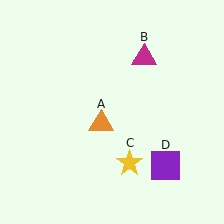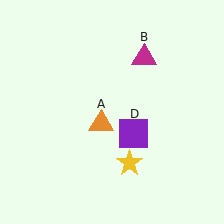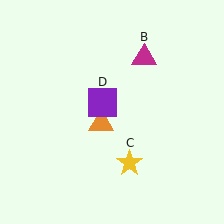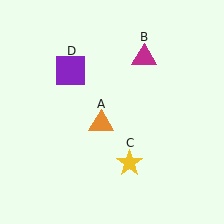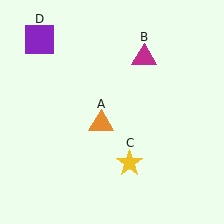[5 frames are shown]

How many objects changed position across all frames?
1 object changed position: purple square (object D).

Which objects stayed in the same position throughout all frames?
Orange triangle (object A) and magenta triangle (object B) and yellow star (object C) remained stationary.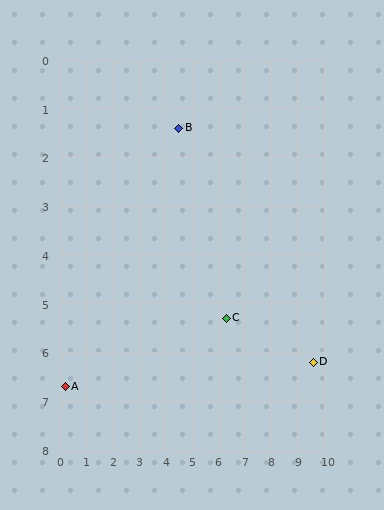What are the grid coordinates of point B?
Point B is at approximately (4.5, 1.4).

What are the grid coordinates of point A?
Point A is at approximately (0.2, 6.7).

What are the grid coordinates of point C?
Point C is at approximately (6.3, 5.3).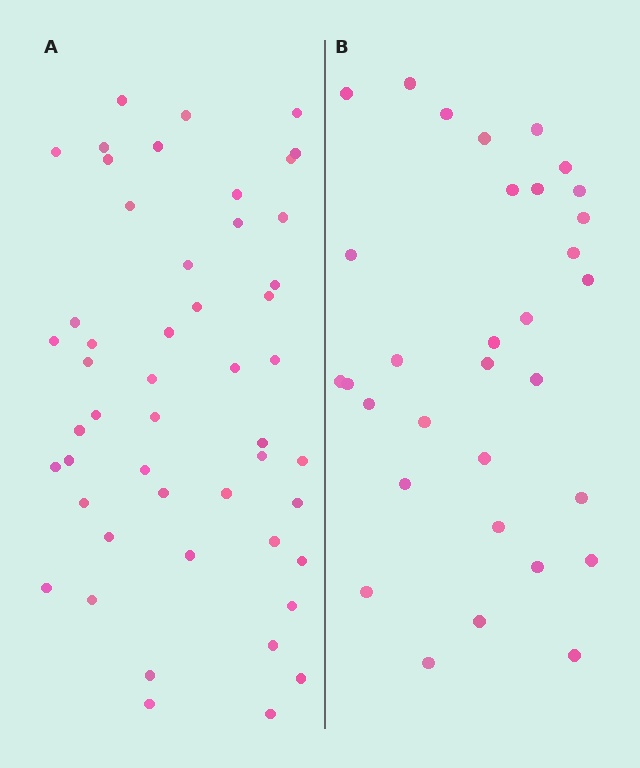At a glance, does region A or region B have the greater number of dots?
Region A (the left region) has more dots.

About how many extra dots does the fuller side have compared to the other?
Region A has approximately 20 more dots than region B.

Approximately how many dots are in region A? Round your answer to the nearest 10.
About 50 dots.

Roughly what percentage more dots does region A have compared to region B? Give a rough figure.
About 55% more.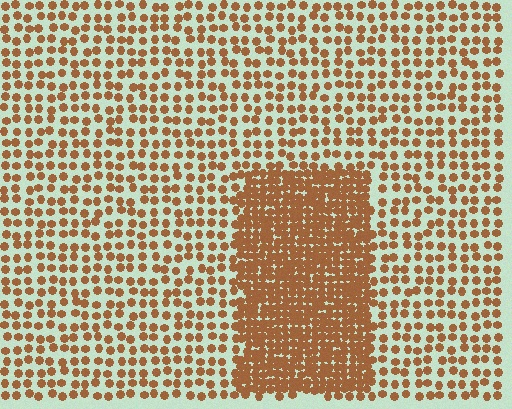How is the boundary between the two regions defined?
The boundary is defined by a change in element density (approximately 2.4x ratio). All elements are the same color, size, and shape.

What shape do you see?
I see a rectangle.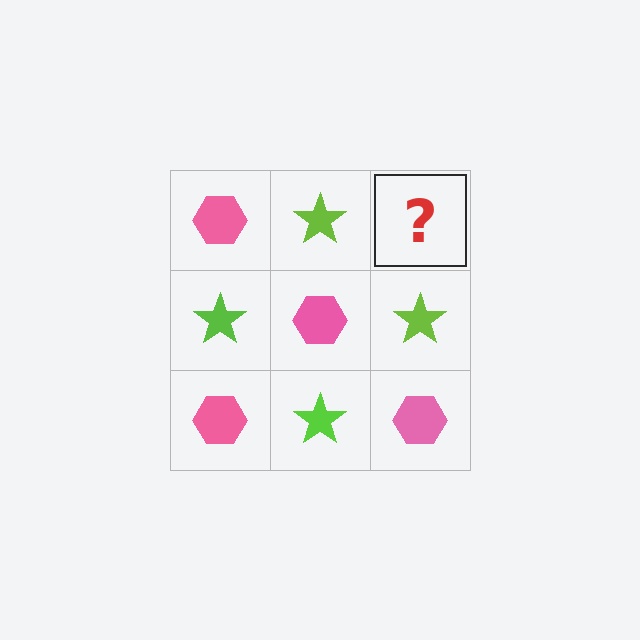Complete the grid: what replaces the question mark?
The question mark should be replaced with a pink hexagon.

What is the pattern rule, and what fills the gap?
The rule is that it alternates pink hexagon and lime star in a checkerboard pattern. The gap should be filled with a pink hexagon.